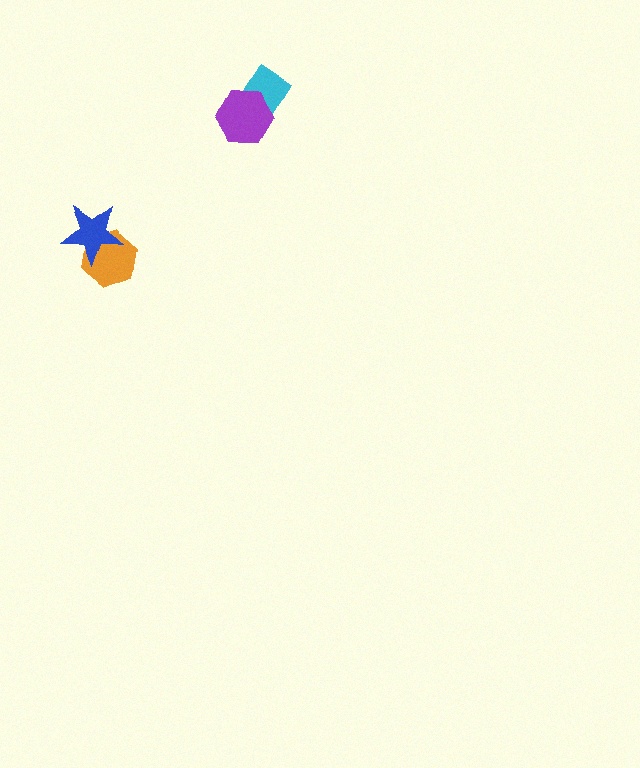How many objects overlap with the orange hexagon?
1 object overlaps with the orange hexagon.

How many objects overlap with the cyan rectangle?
1 object overlaps with the cyan rectangle.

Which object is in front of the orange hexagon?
The blue star is in front of the orange hexagon.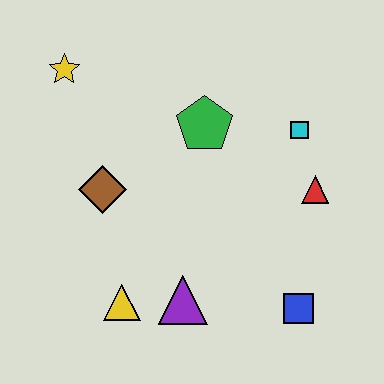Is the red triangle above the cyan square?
No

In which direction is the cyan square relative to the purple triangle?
The cyan square is above the purple triangle.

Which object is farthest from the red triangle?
The yellow star is farthest from the red triangle.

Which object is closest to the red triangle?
The cyan square is closest to the red triangle.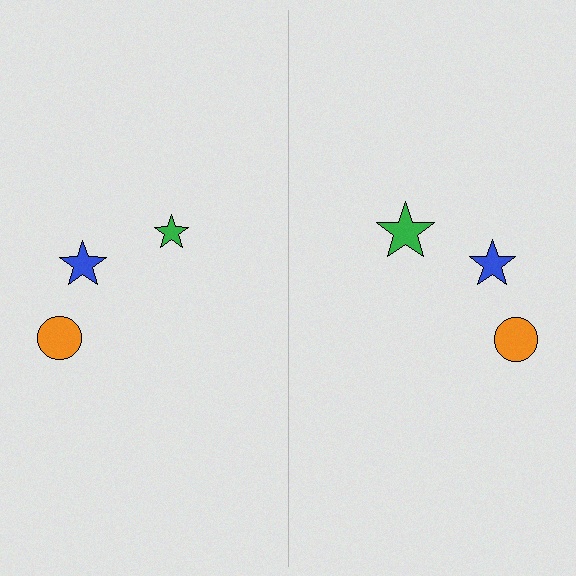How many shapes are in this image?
There are 6 shapes in this image.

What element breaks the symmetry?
The green star on the right side has a different size than its mirror counterpart.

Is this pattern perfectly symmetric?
No, the pattern is not perfectly symmetric. The green star on the right side has a different size than its mirror counterpart.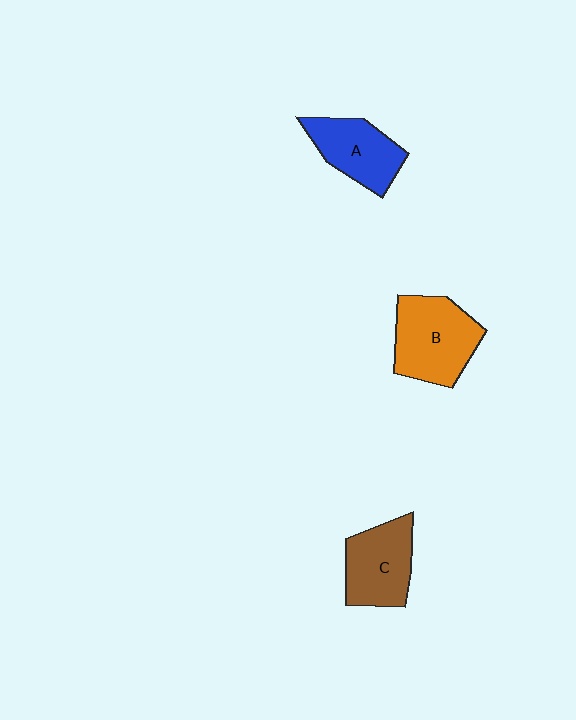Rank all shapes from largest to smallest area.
From largest to smallest: B (orange), C (brown), A (blue).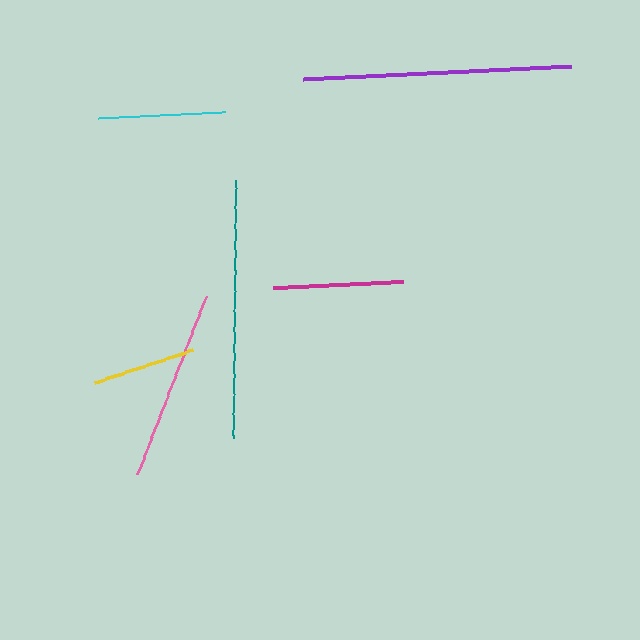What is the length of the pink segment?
The pink segment is approximately 190 pixels long.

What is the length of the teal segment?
The teal segment is approximately 259 pixels long.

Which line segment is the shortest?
The yellow line is the shortest at approximately 103 pixels.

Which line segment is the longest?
The purple line is the longest at approximately 268 pixels.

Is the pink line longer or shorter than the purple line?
The purple line is longer than the pink line.